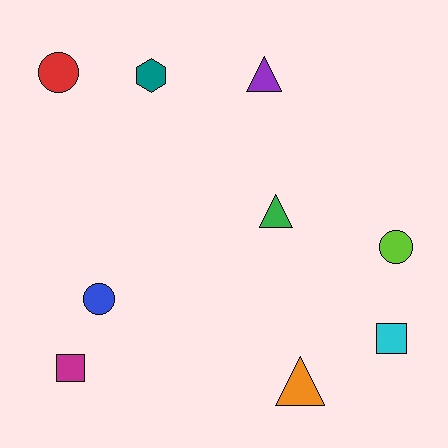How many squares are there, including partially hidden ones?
There are 2 squares.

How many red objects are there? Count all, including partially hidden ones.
There is 1 red object.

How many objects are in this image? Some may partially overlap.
There are 9 objects.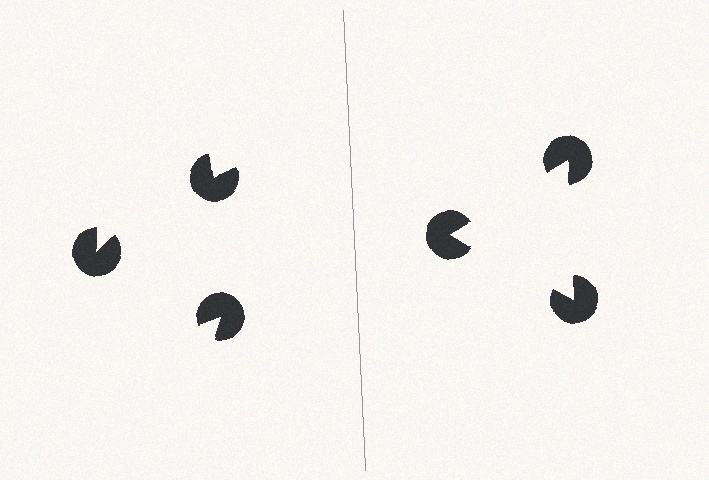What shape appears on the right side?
An illusory triangle.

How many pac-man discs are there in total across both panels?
6 — 3 on each side.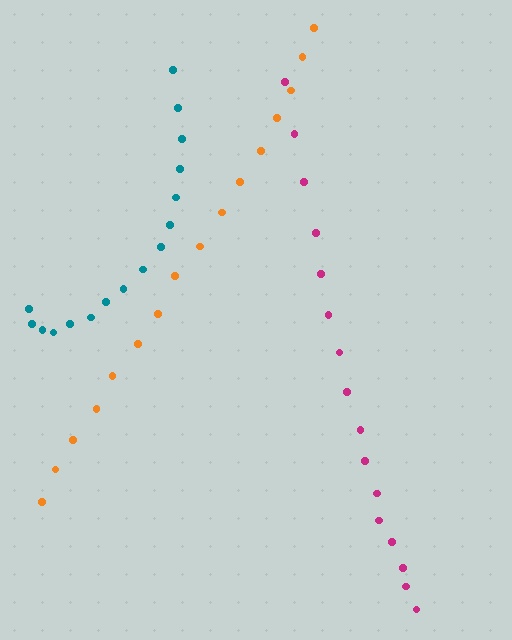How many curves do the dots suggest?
There are 3 distinct paths.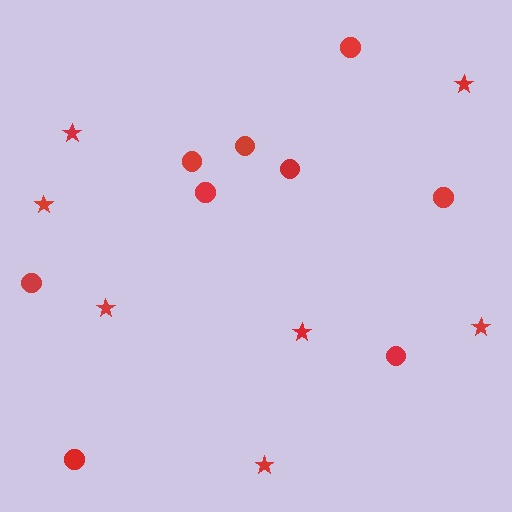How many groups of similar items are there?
There are 2 groups: one group of stars (7) and one group of circles (9).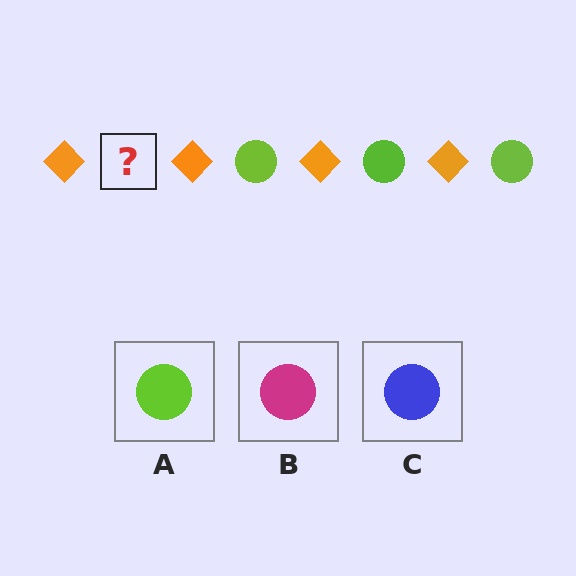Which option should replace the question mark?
Option A.